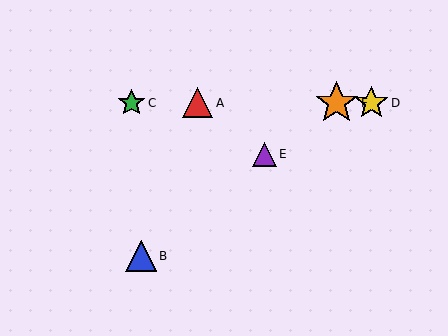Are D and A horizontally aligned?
Yes, both are at y≈103.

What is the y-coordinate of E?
Object E is at y≈154.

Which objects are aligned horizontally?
Objects A, C, D, F are aligned horizontally.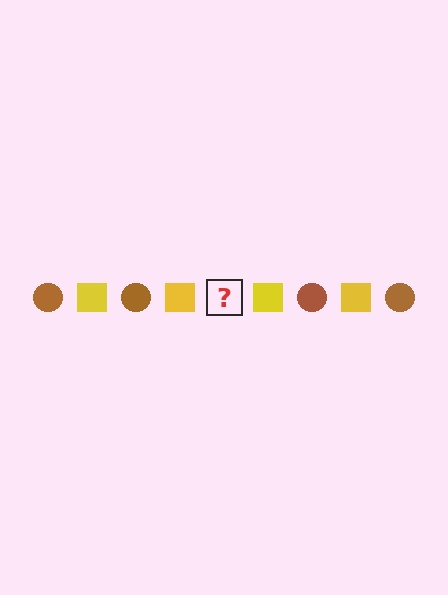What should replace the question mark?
The question mark should be replaced with a brown circle.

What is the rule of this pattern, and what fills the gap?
The rule is that the pattern alternates between brown circle and yellow square. The gap should be filled with a brown circle.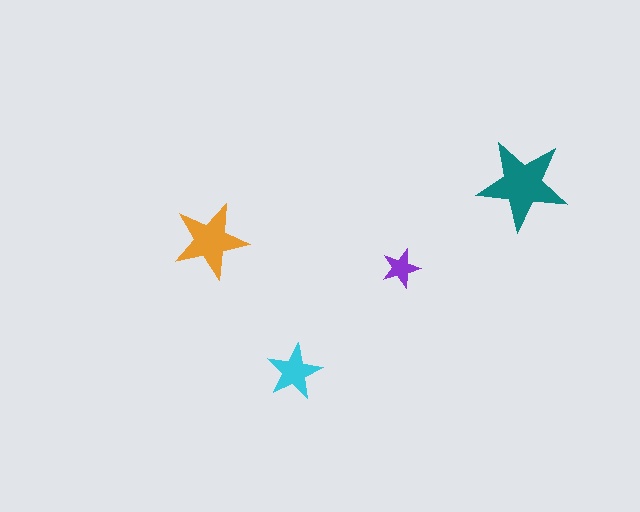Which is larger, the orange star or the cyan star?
The orange one.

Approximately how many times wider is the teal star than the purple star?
About 2.5 times wider.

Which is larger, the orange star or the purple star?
The orange one.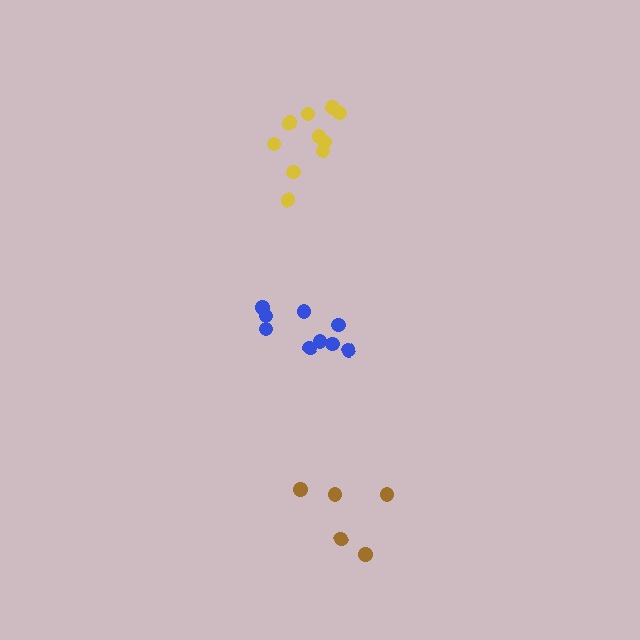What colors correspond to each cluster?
The clusters are colored: yellow, blue, brown.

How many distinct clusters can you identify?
There are 3 distinct clusters.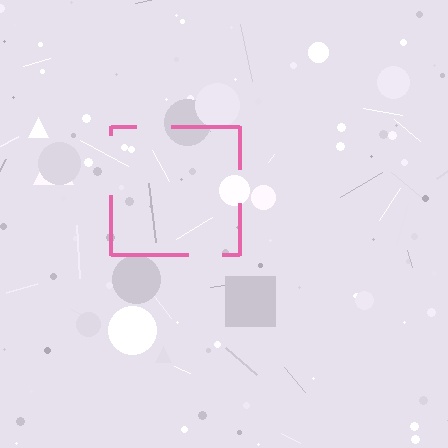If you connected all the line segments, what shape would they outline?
They would outline a square.